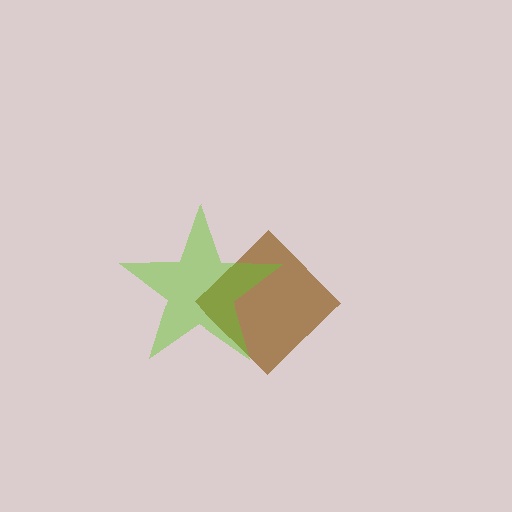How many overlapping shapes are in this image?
There are 2 overlapping shapes in the image.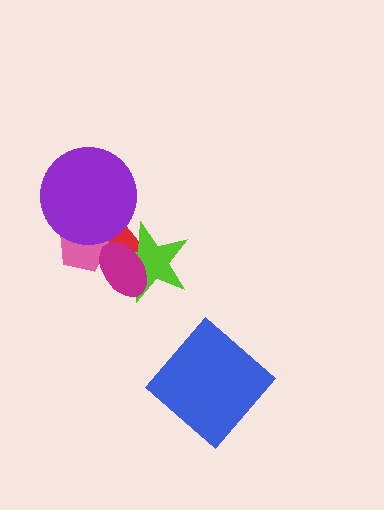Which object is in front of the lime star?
The magenta ellipse is in front of the lime star.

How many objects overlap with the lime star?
2 objects overlap with the lime star.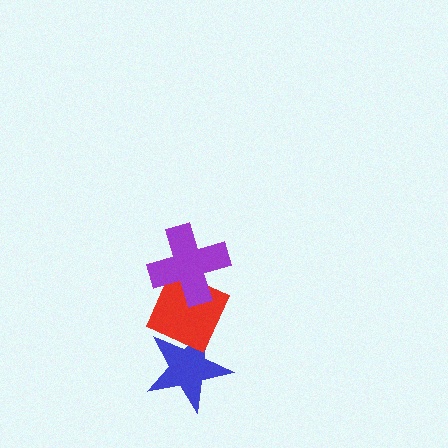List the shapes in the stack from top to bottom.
From top to bottom: the purple cross, the red diamond, the blue star.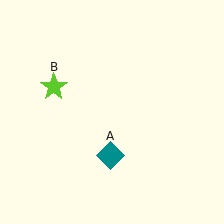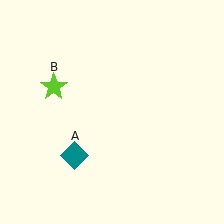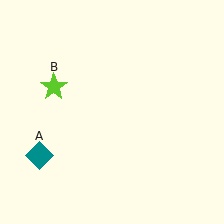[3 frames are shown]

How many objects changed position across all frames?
1 object changed position: teal diamond (object A).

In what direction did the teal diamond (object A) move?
The teal diamond (object A) moved left.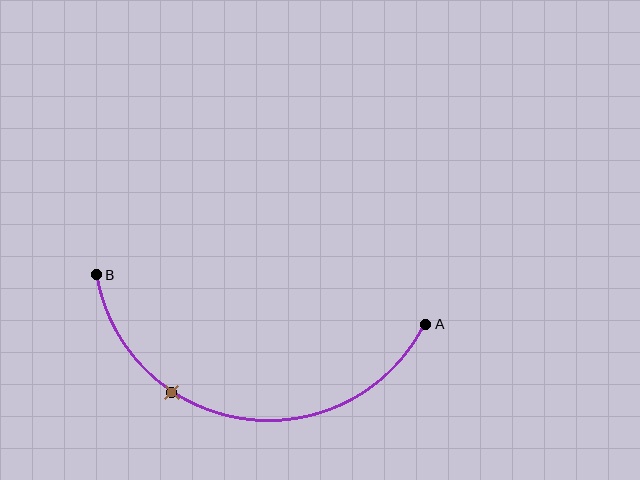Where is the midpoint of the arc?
The arc midpoint is the point on the curve farthest from the straight line joining A and B. It sits below that line.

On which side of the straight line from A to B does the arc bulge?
The arc bulges below the straight line connecting A and B.